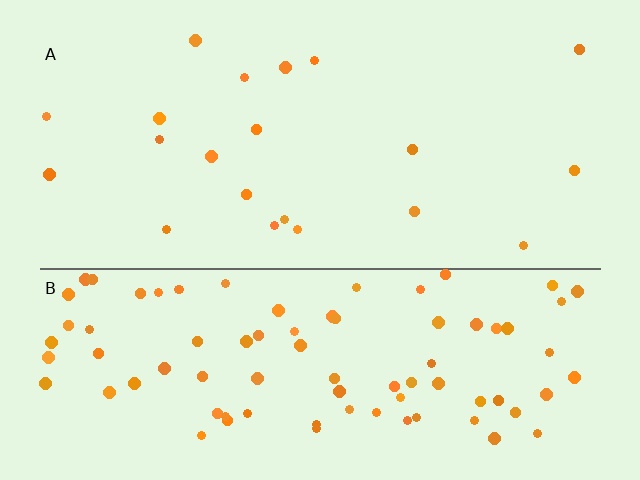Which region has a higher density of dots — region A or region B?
B (the bottom).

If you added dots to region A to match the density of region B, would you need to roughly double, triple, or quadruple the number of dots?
Approximately quadruple.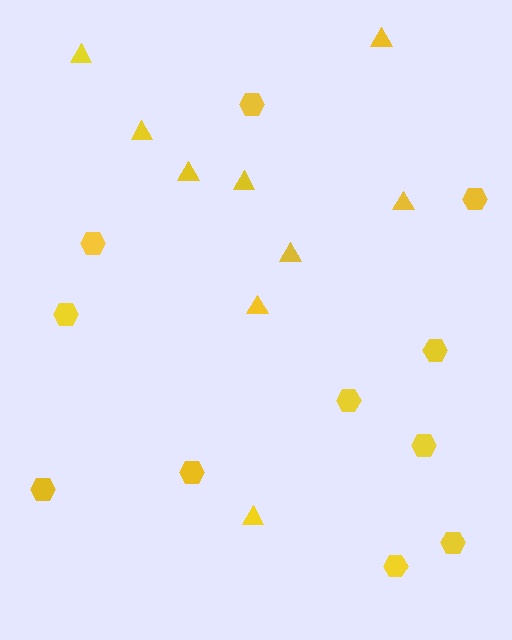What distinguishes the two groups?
There are 2 groups: one group of hexagons (11) and one group of triangles (9).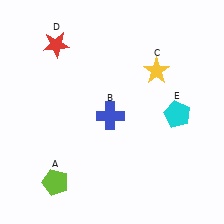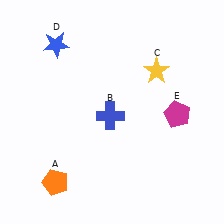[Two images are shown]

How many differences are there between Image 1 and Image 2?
There are 3 differences between the two images.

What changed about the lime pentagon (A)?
In Image 1, A is lime. In Image 2, it changed to orange.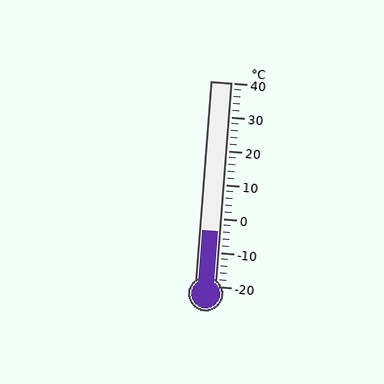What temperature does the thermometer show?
The thermometer shows approximately -4°C.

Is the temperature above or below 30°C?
The temperature is below 30°C.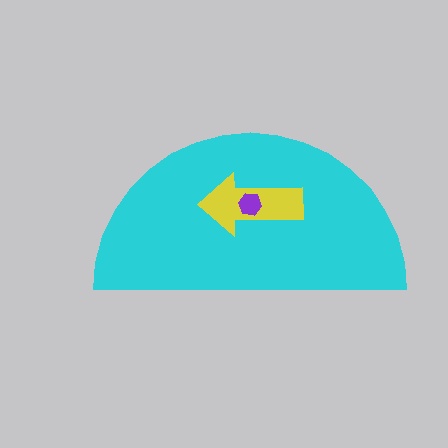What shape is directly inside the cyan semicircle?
The yellow arrow.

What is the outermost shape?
The cyan semicircle.